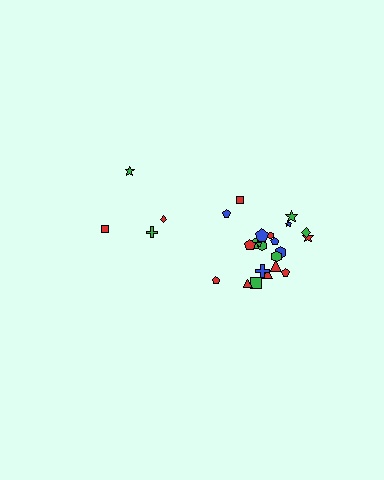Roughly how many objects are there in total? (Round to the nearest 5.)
Roughly 25 objects in total.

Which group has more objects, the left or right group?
The right group.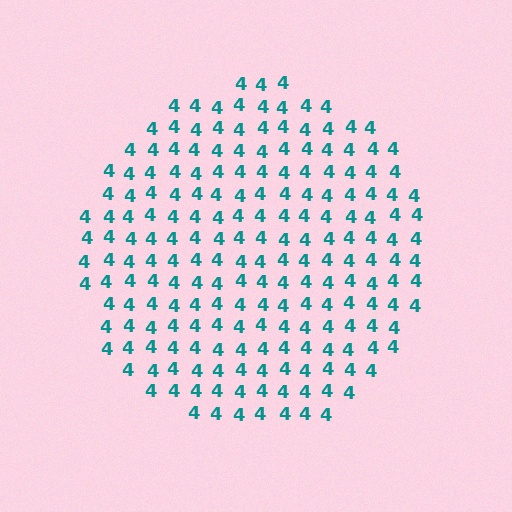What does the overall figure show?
The overall figure shows a circle.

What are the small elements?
The small elements are digit 4's.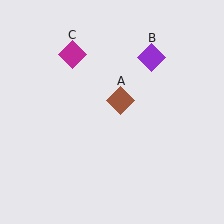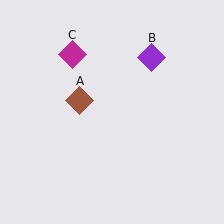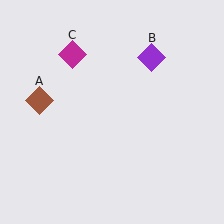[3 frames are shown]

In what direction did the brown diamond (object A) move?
The brown diamond (object A) moved left.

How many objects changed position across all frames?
1 object changed position: brown diamond (object A).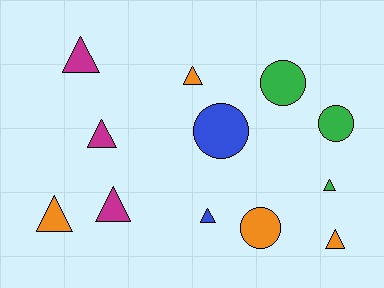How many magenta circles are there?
There are no magenta circles.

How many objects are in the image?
There are 12 objects.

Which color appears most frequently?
Orange, with 4 objects.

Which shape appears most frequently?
Triangle, with 8 objects.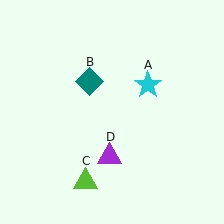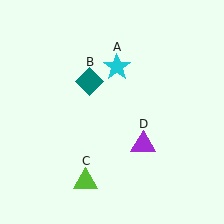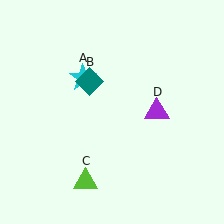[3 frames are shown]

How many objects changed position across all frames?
2 objects changed position: cyan star (object A), purple triangle (object D).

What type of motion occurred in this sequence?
The cyan star (object A), purple triangle (object D) rotated counterclockwise around the center of the scene.